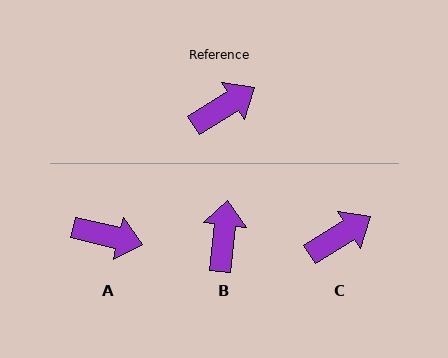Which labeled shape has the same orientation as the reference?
C.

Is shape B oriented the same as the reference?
No, it is off by about 52 degrees.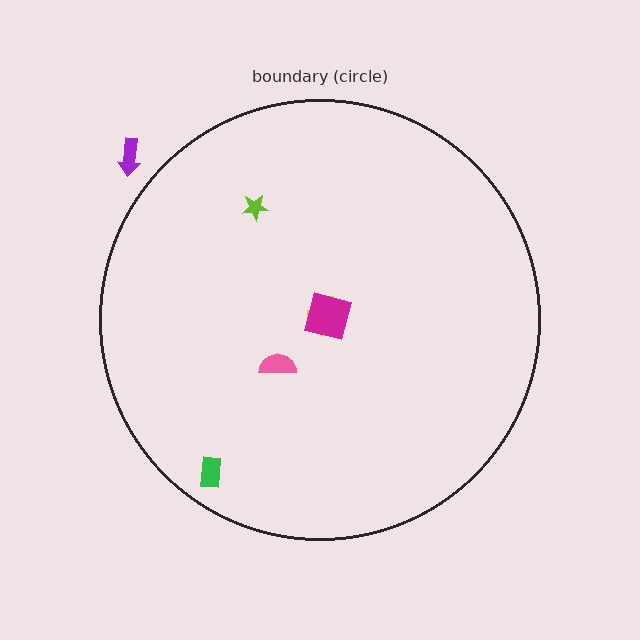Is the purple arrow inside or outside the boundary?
Outside.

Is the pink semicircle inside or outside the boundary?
Inside.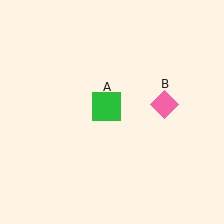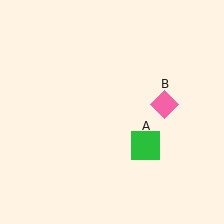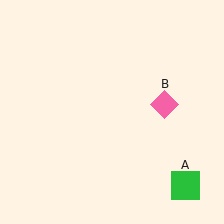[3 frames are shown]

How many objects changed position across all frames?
1 object changed position: green square (object A).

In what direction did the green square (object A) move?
The green square (object A) moved down and to the right.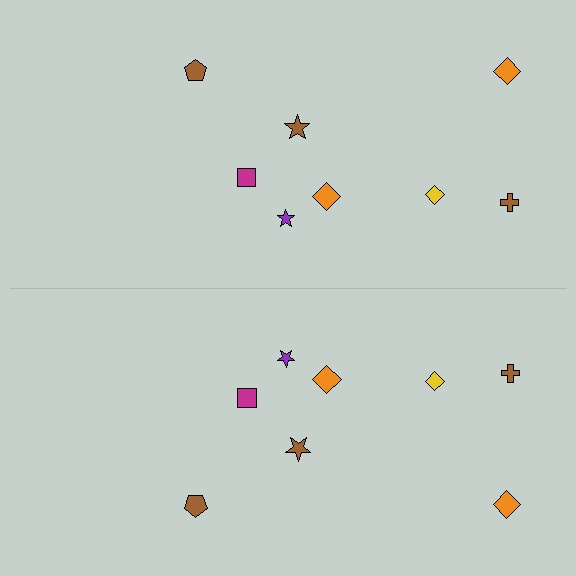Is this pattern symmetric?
Yes, this pattern has bilateral (reflection) symmetry.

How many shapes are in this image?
There are 16 shapes in this image.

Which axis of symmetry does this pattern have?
The pattern has a horizontal axis of symmetry running through the center of the image.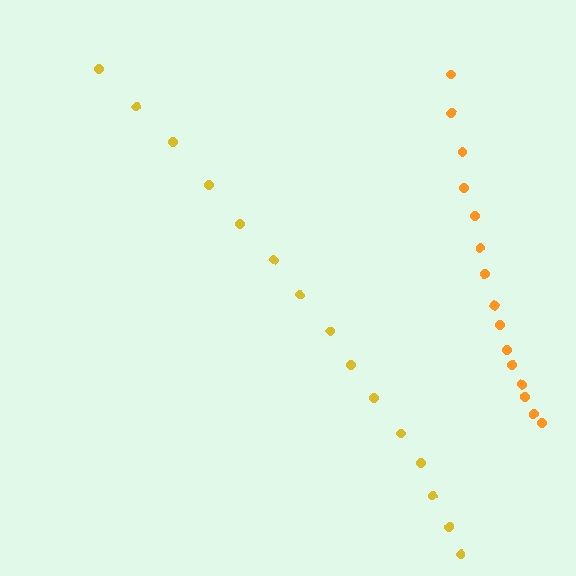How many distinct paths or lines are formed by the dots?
There are 2 distinct paths.